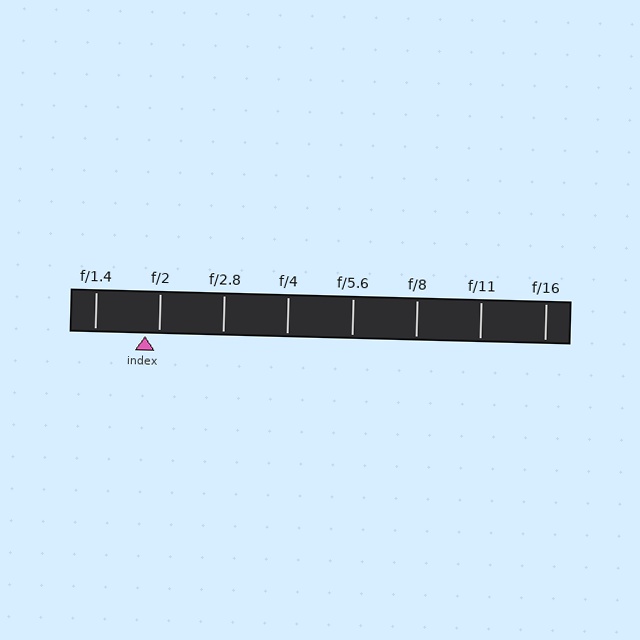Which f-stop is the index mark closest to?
The index mark is closest to f/2.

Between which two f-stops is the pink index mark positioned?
The index mark is between f/1.4 and f/2.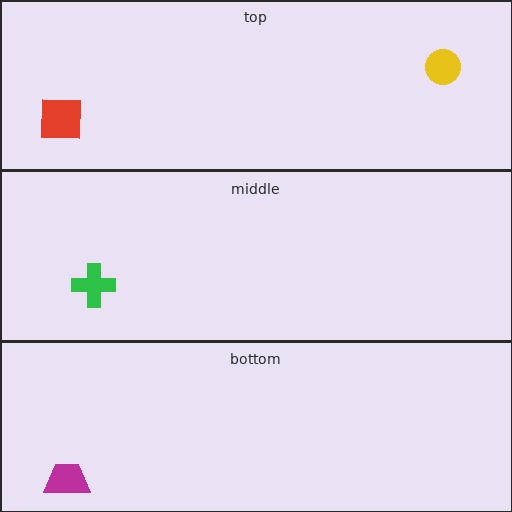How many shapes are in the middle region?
1.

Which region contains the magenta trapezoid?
The bottom region.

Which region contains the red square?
The top region.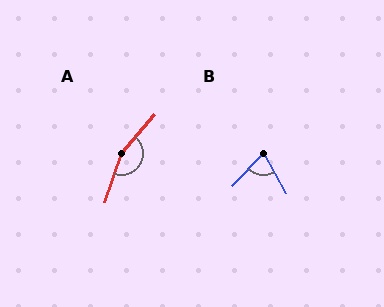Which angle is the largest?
A, at approximately 158 degrees.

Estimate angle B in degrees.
Approximately 74 degrees.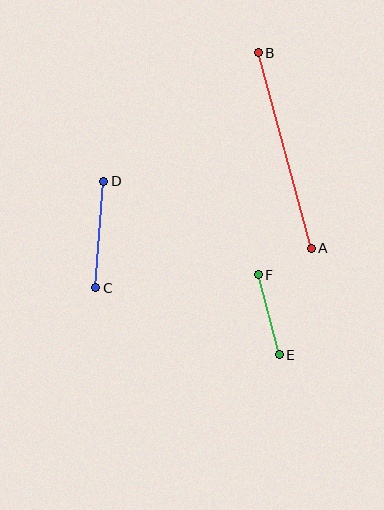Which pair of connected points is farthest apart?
Points A and B are farthest apart.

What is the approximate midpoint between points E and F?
The midpoint is at approximately (269, 315) pixels.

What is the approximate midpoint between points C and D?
The midpoint is at approximately (100, 235) pixels.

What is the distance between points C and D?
The distance is approximately 107 pixels.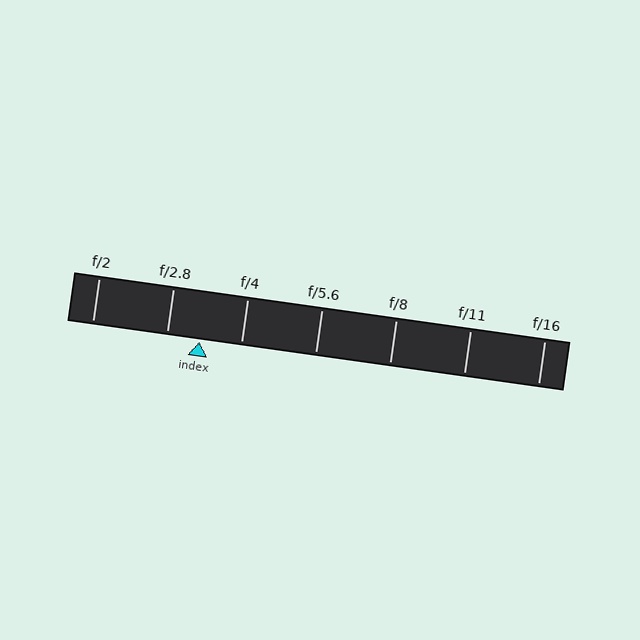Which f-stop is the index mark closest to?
The index mark is closest to f/2.8.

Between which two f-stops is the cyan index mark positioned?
The index mark is between f/2.8 and f/4.